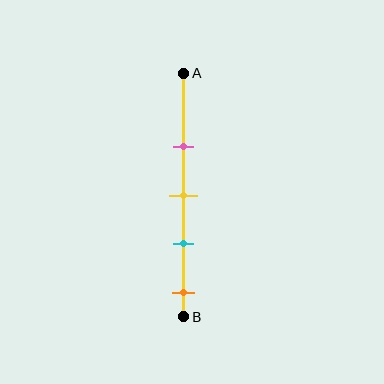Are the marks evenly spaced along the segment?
Yes, the marks are approximately evenly spaced.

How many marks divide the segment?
There are 4 marks dividing the segment.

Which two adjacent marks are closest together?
The yellow and cyan marks are the closest adjacent pair.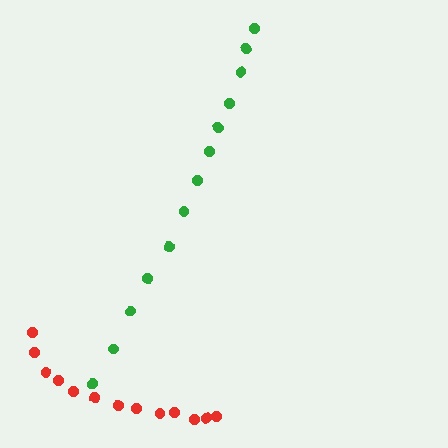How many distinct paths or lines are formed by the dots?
There are 2 distinct paths.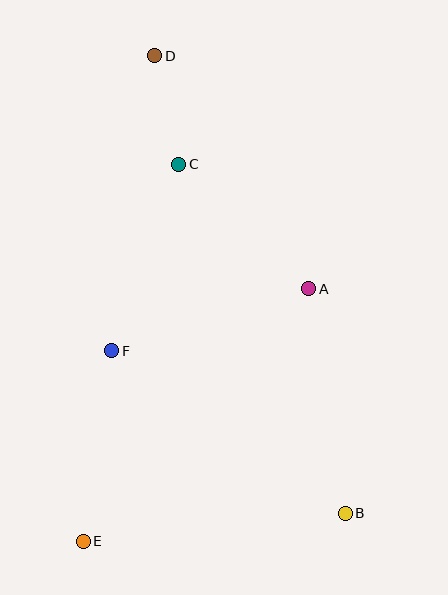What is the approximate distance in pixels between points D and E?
The distance between D and E is approximately 491 pixels.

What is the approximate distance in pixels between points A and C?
The distance between A and C is approximately 180 pixels.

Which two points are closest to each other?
Points C and D are closest to each other.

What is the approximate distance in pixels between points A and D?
The distance between A and D is approximately 280 pixels.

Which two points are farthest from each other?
Points B and D are farthest from each other.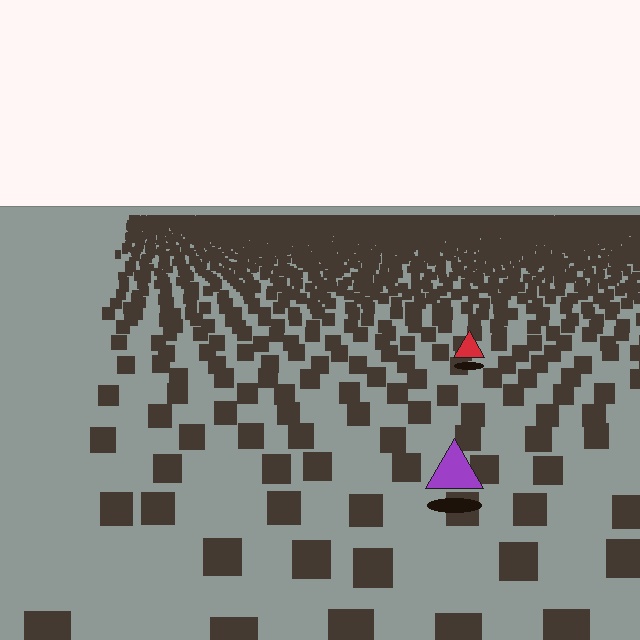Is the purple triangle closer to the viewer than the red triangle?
Yes. The purple triangle is closer — you can tell from the texture gradient: the ground texture is coarser near it.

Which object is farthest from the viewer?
The red triangle is farthest from the viewer. It appears smaller and the ground texture around it is denser.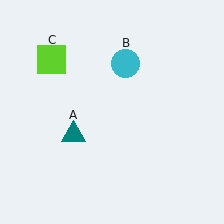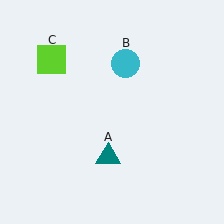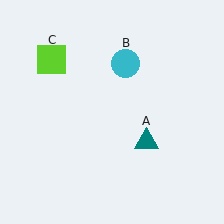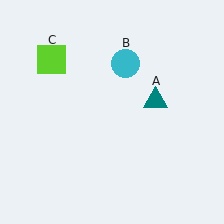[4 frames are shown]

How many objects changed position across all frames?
1 object changed position: teal triangle (object A).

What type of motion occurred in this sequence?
The teal triangle (object A) rotated counterclockwise around the center of the scene.